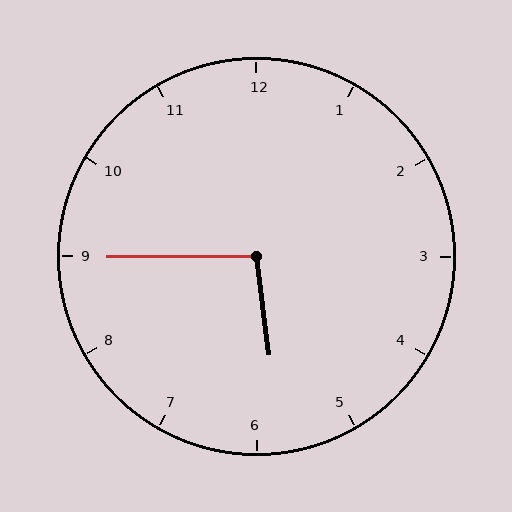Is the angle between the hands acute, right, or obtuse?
It is obtuse.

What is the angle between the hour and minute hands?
Approximately 98 degrees.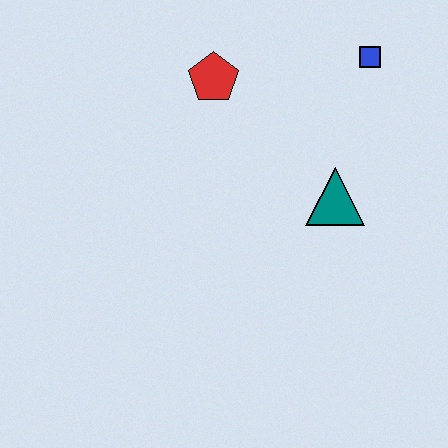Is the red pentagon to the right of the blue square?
No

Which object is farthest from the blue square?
The red pentagon is farthest from the blue square.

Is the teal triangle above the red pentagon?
No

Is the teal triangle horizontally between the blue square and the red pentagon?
Yes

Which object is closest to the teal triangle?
The blue square is closest to the teal triangle.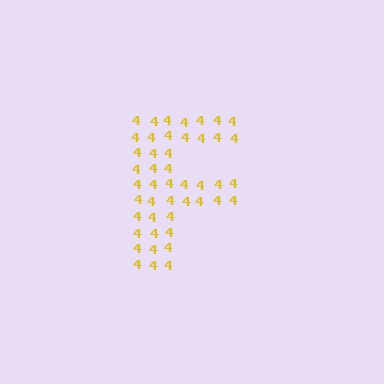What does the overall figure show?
The overall figure shows the letter F.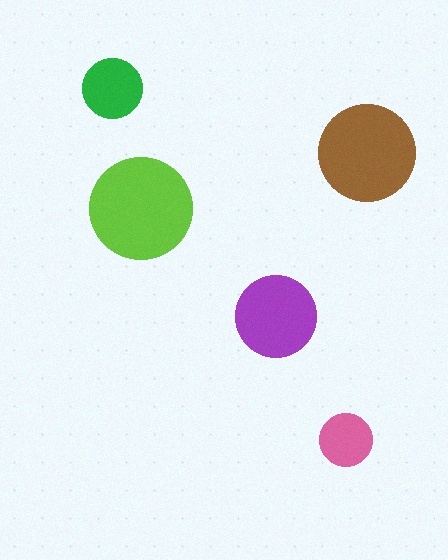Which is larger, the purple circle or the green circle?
The purple one.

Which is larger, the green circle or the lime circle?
The lime one.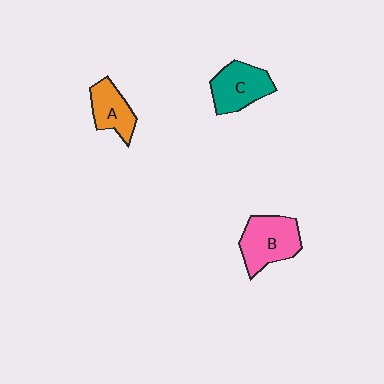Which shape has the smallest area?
Shape A (orange).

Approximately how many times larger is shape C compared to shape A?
Approximately 1.3 times.